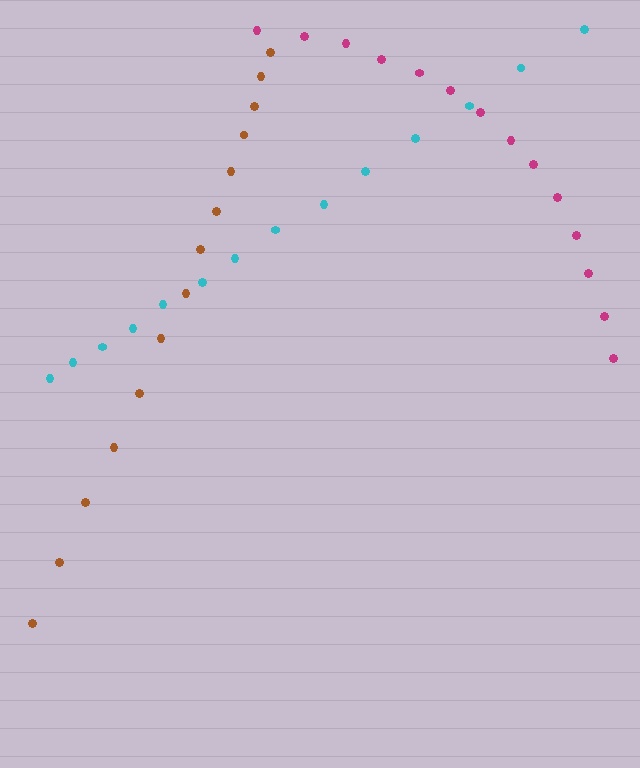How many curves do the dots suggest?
There are 3 distinct paths.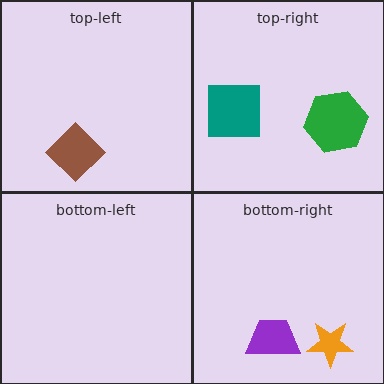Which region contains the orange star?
The bottom-right region.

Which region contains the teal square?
The top-right region.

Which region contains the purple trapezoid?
The bottom-right region.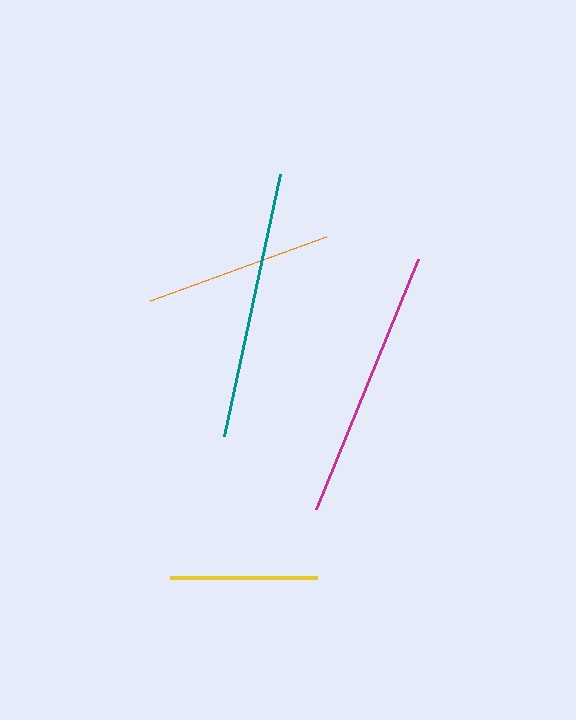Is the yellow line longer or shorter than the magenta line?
The magenta line is longer than the yellow line.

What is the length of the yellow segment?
The yellow segment is approximately 147 pixels long.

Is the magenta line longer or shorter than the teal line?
The magenta line is longer than the teal line.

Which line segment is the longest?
The magenta line is the longest at approximately 270 pixels.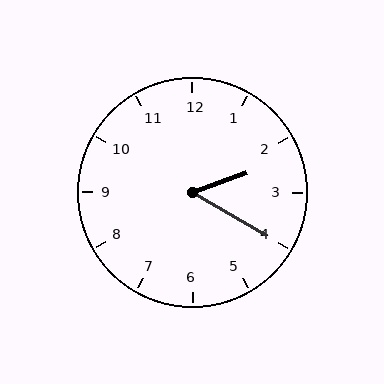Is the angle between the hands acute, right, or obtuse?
It is acute.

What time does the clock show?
2:20.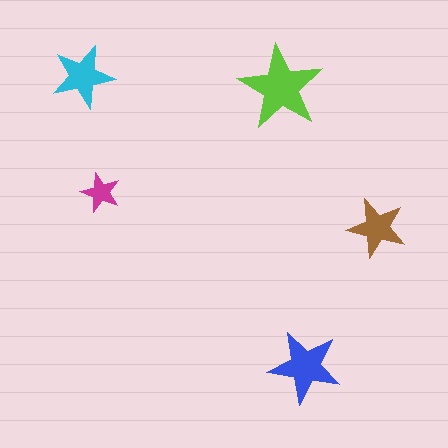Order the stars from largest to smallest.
the lime one, the blue one, the cyan one, the brown one, the magenta one.